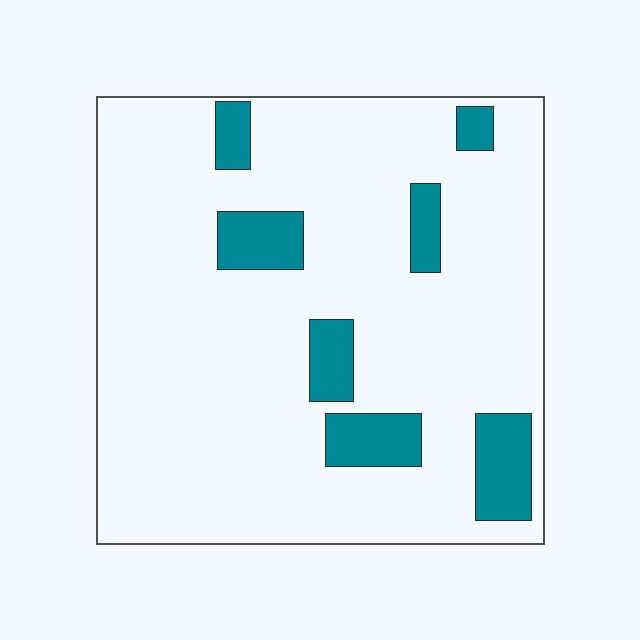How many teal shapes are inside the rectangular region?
7.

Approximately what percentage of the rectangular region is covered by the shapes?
Approximately 15%.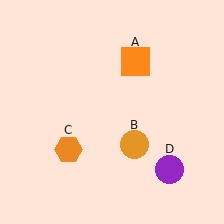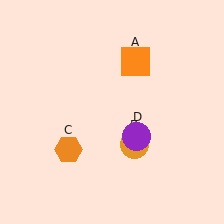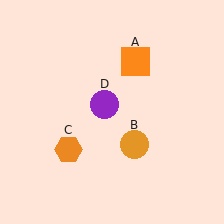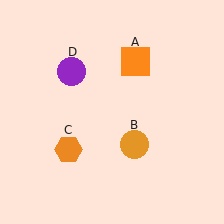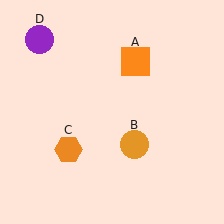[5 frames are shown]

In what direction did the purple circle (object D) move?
The purple circle (object D) moved up and to the left.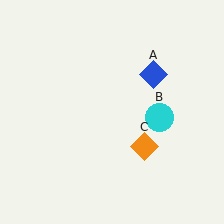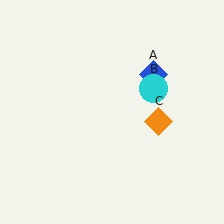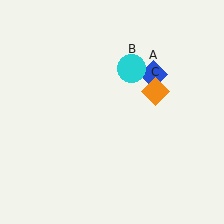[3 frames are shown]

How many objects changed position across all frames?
2 objects changed position: cyan circle (object B), orange diamond (object C).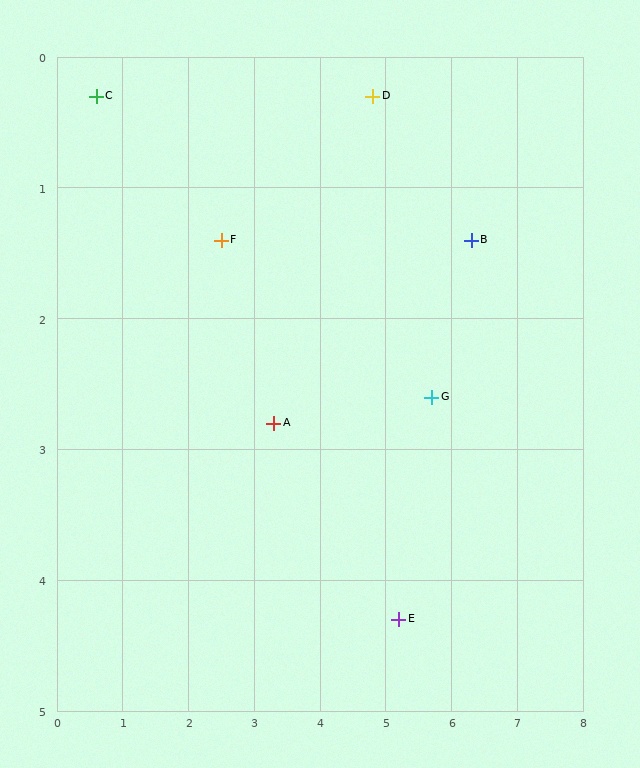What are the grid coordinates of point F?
Point F is at approximately (2.5, 1.4).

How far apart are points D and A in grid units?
Points D and A are about 2.9 grid units apart.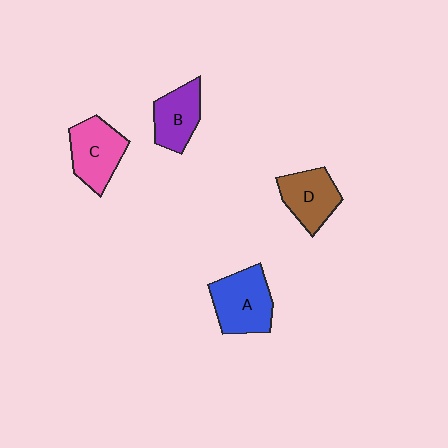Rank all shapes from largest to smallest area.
From largest to smallest: A (blue), C (pink), D (brown), B (purple).